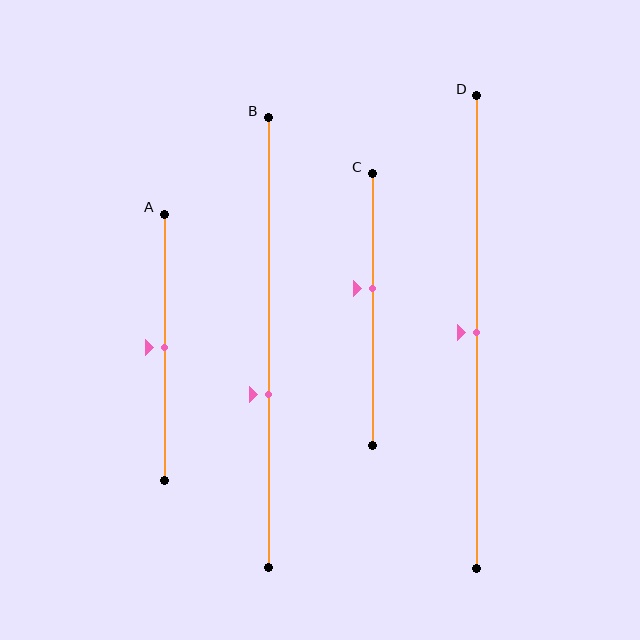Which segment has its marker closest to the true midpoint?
Segment A has its marker closest to the true midpoint.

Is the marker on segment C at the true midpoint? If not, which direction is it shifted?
No, the marker on segment C is shifted upward by about 8% of the segment length.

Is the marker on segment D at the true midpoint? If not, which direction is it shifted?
Yes, the marker on segment D is at the true midpoint.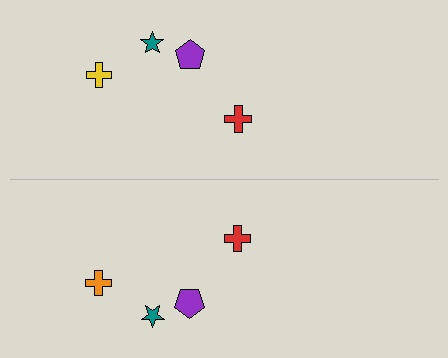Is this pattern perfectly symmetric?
No, the pattern is not perfectly symmetric. The orange cross on the bottom side breaks the symmetry — its mirror counterpart is yellow.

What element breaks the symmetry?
The orange cross on the bottom side breaks the symmetry — its mirror counterpart is yellow.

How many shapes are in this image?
There are 8 shapes in this image.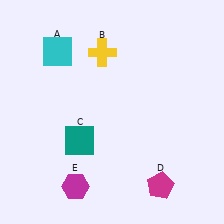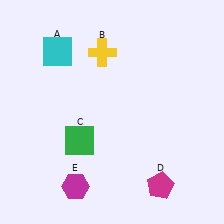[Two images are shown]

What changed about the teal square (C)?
In Image 1, C is teal. In Image 2, it changed to green.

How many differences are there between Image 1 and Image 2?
There is 1 difference between the two images.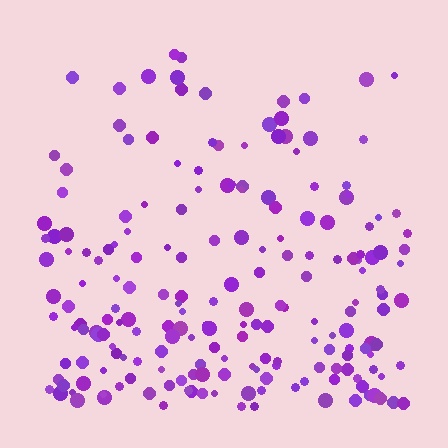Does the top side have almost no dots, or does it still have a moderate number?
Still a moderate number, just noticeably fewer than the bottom.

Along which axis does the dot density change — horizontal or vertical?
Vertical.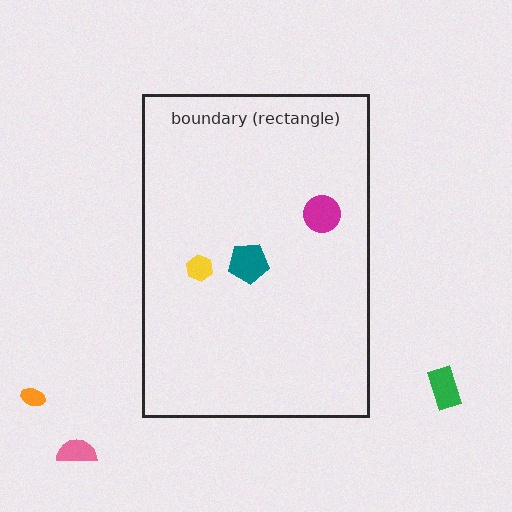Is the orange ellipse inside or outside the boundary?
Outside.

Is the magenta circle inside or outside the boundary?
Inside.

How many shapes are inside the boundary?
3 inside, 3 outside.